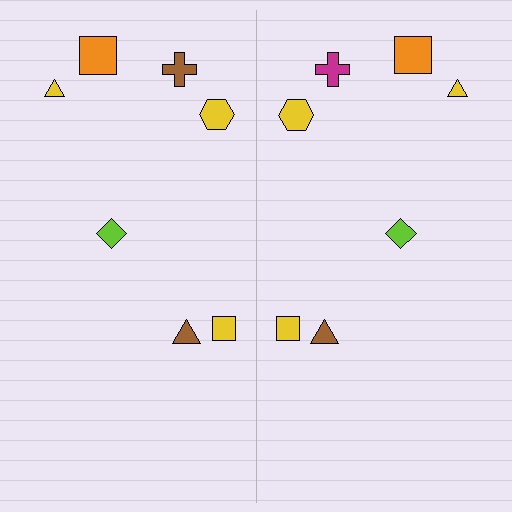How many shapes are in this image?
There are 14 shapes in this image.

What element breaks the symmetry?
The magenta cross on the right side breaks the symmetry — its mirror counterpart is brown.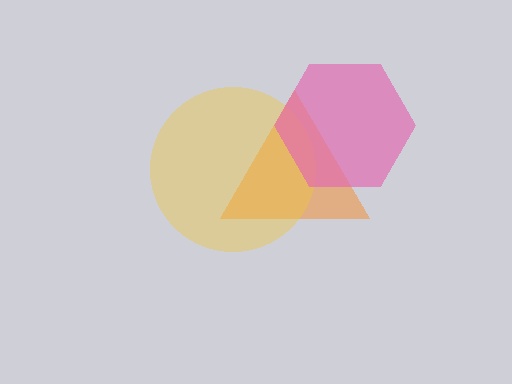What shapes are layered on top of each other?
The layered shapes are: an orange triangle, a yellow circle, a pink hexagon.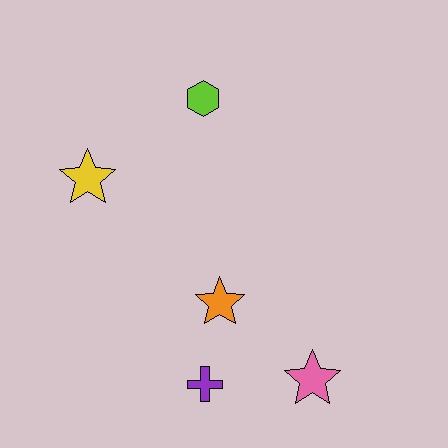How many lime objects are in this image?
There is 1 lime object.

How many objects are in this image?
There are 5 objects.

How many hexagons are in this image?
There is 1 hexagon.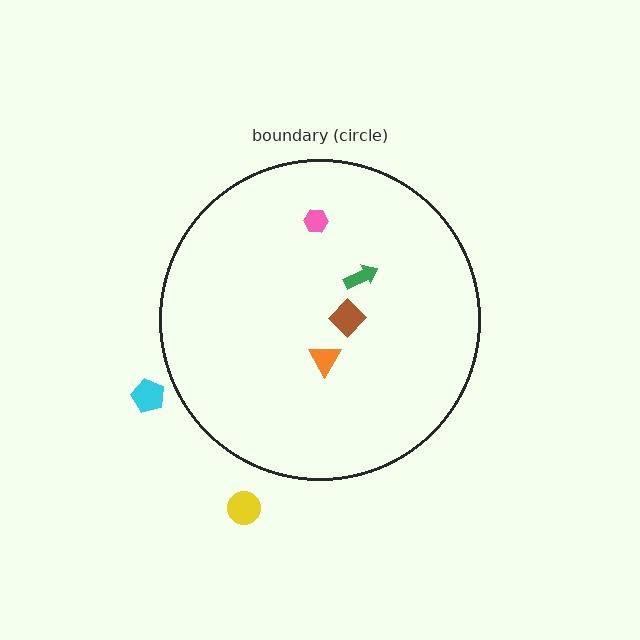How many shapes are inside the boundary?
4 inside, 2 outside.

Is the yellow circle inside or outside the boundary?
Outside.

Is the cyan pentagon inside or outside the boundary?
Outside.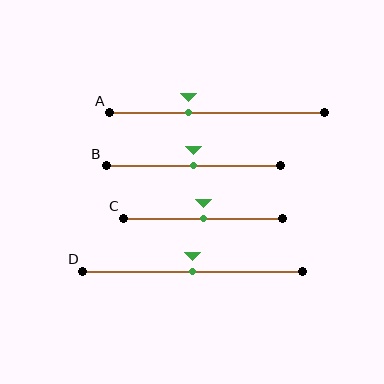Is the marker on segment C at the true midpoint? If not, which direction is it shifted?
Yes, the marker on segment C is at the true midpoint.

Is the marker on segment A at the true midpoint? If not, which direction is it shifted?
No, the marker on segment A is shifted to the left by about 13% of the segment length.